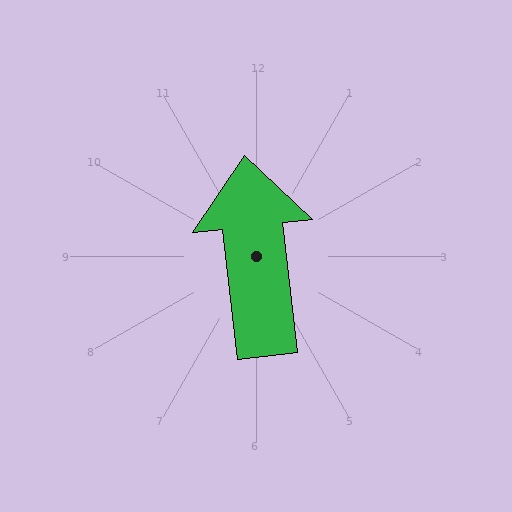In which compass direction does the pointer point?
North.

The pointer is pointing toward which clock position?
Roughly 12 o'clock.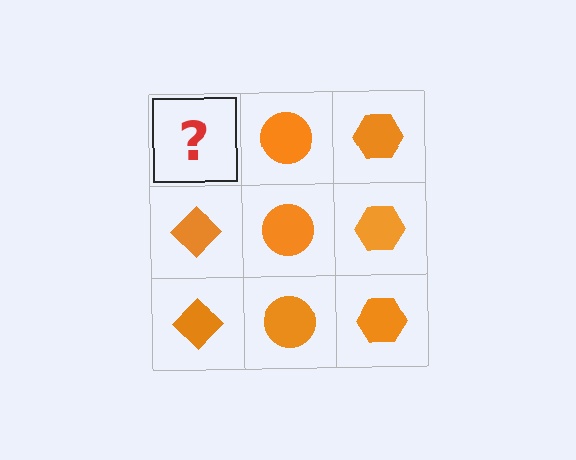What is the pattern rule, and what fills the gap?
The rule is that each column has a consistent shape. The gap should be filled with an orange diamond.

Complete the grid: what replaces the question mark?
The question mark should be replaced with an orange diamond.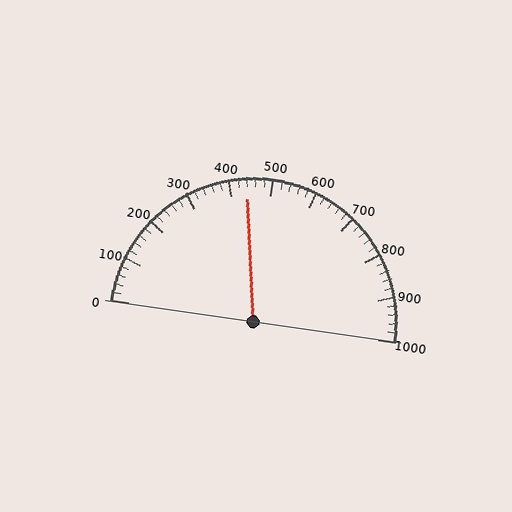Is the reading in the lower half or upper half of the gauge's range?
The reading is in the lower half of the range (0 to 1000).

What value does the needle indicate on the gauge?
The needle indicates approximately 440.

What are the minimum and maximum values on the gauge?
The gauge ranges from 0 to 1000.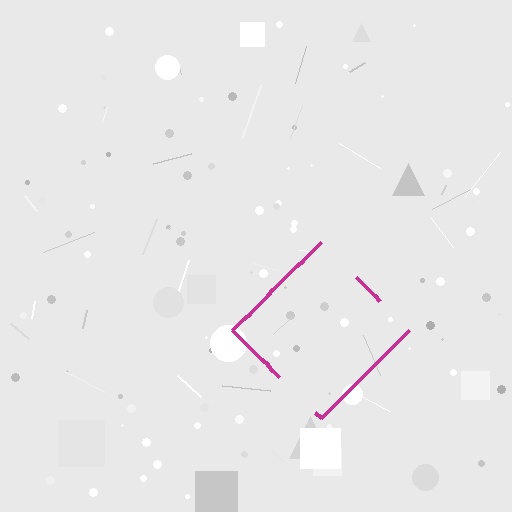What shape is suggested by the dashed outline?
The dashed outline suggests a diamond.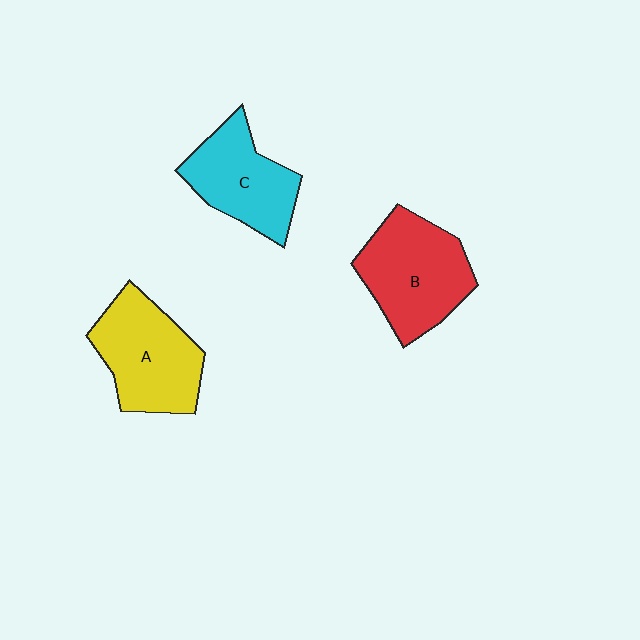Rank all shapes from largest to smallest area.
From largest to smallest: B (red), A (yellow), C (cyan).